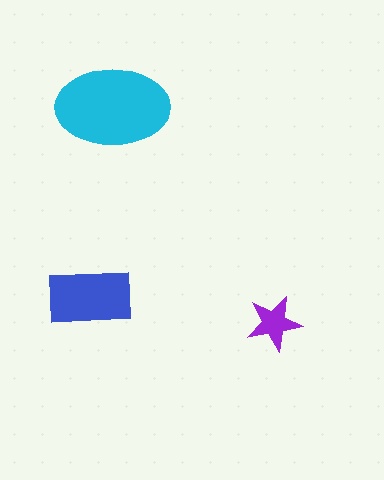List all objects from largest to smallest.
The cyan ellipse, the blue rectangle, the purple star.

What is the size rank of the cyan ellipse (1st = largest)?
1st.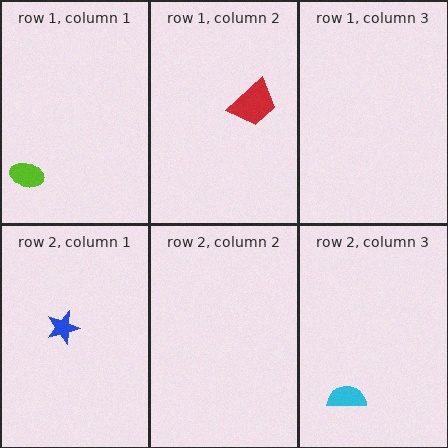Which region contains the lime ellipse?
The row 1, column 1 region.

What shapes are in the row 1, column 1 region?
The lime ellipse.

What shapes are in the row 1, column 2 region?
The red trapezoid.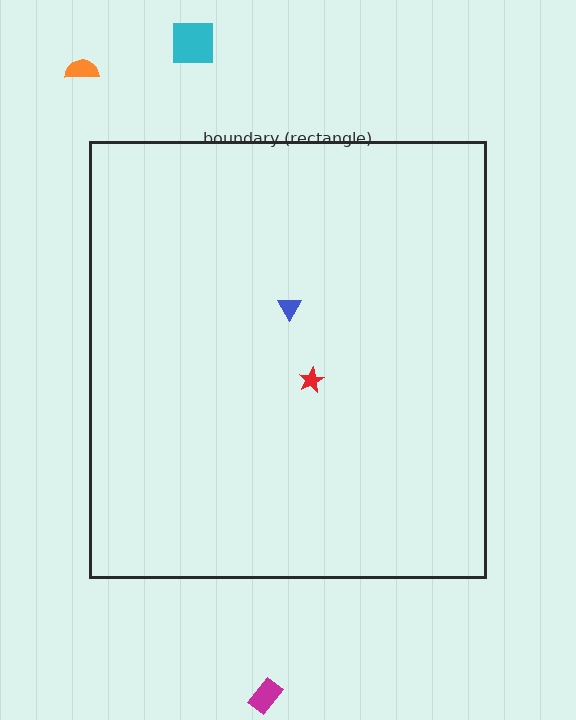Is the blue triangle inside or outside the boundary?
Inside.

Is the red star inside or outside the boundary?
Inside.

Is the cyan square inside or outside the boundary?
Outside.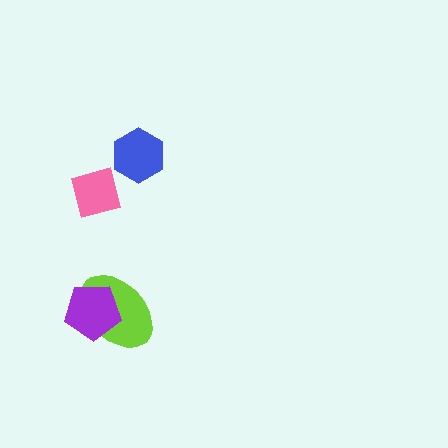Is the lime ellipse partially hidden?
Yes, it is partially covered by another shape.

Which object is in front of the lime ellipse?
The purple pentagon is in front of the lime ellipse.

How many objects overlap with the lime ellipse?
1 object overlaps with the lime ellipse.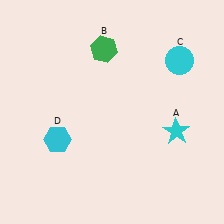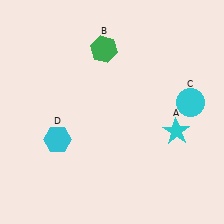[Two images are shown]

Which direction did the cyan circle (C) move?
The cyan circle (C) moved down.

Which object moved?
The cyan circle (C) moved down.